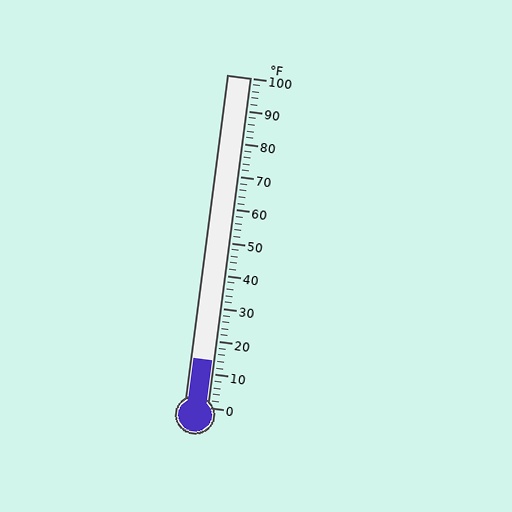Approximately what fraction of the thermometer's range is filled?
The thermometer is filled to approximately 15% of its range.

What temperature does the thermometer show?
The thermometer shows approximately 14°F.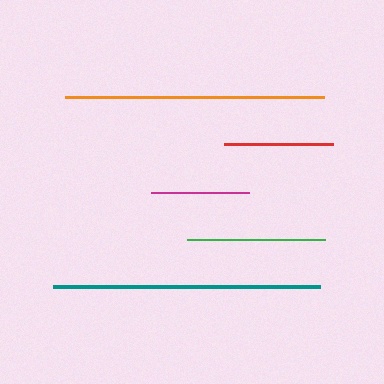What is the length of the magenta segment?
The magenta segment is approximately 98 pixels long.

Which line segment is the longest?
The teal line is the longest at approximately 267 pixels.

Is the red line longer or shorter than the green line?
The green line is longer than the red line.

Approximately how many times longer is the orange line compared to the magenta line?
The orange line is approximately 2.6 times the length of the magenta line.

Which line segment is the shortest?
The magenta line is the shortest at approximately 98 pixels.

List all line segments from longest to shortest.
From longest to shortest: teal, orange, green, red, magenta.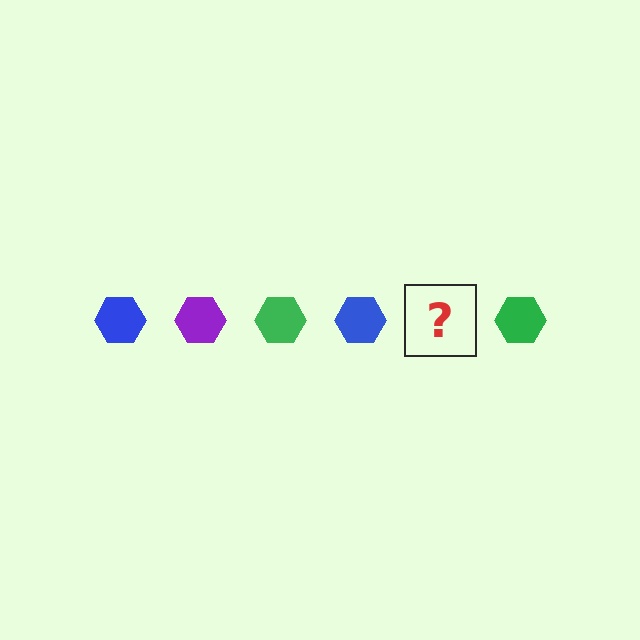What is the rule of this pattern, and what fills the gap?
The rule is that the pattern cycles through blue, purple, green hexagons. The gap should be filled with a purple hexagon.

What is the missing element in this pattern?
The missing element is a purple hexagon.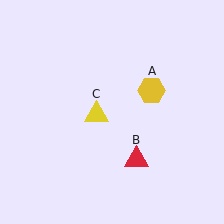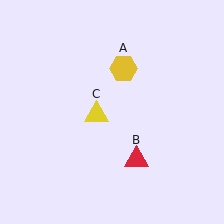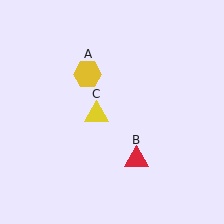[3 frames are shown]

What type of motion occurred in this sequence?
The yellow hexagon (object A) rotated counterclockwise around the center of the scene.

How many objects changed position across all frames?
1 object changed position: yellow hexagon (object A).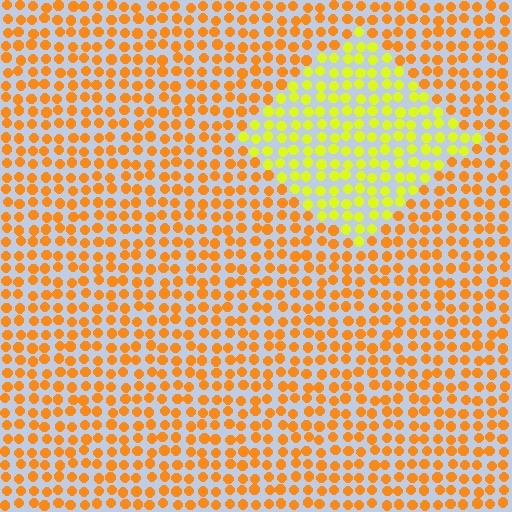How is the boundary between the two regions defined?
The boundary is defined purely by a slight shift in hue (about 38 degrees). Spacing, size, and orientation are identical on both sides.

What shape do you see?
I see a diamond.